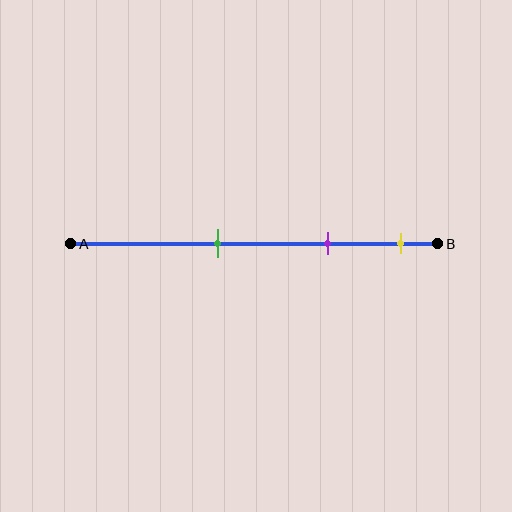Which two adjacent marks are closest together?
The purple and yellow marks are the closest adjacent pair.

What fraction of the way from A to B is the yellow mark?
The yellow mark is approximately 90% (0.9) of the way from A to B.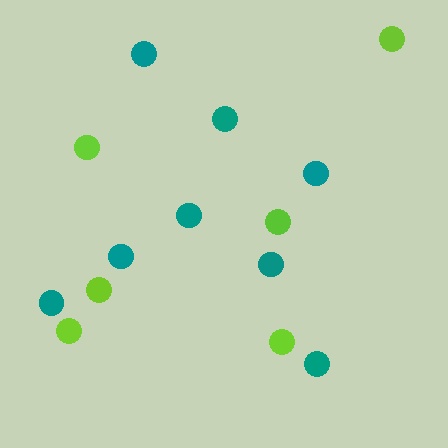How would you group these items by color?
There are 2 groups: one group of teal circles (8) and one group of lime circles (6).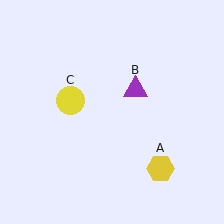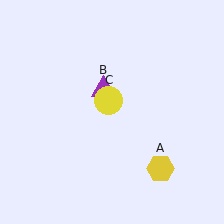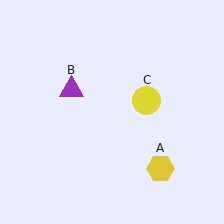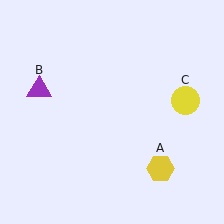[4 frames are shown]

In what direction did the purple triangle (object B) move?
The purple triangle (object B) moved left.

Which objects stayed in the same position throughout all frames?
Yellow hexagon (object A) remained stationary.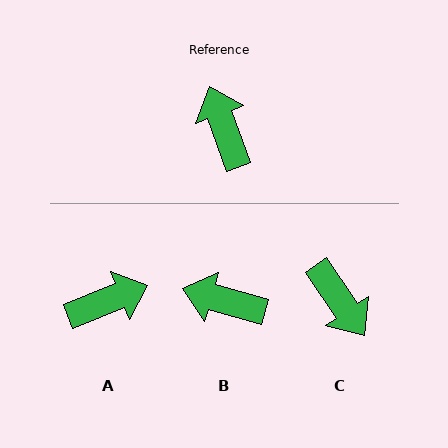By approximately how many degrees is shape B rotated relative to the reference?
Approximately 54 degrees counter-clockwise.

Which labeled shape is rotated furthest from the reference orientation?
C, about 166 degrees away.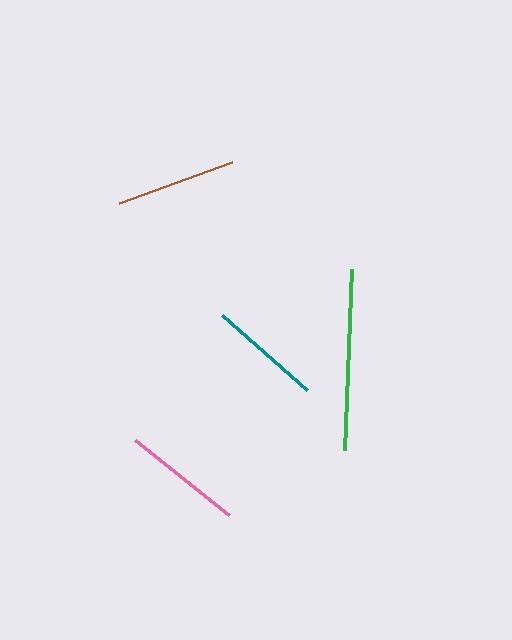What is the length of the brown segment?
The brown segment is approximately 120 pixels long.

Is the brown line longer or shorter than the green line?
The green line is longer than the brown line.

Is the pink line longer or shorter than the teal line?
The pink line is longer than the teal line.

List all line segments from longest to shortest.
From longest to shortest: green, pink, brown, teal.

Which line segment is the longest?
The green line is the longest at approximately 181 pixels.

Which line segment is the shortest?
The teal line is the shortest at approximately 113 pixels.